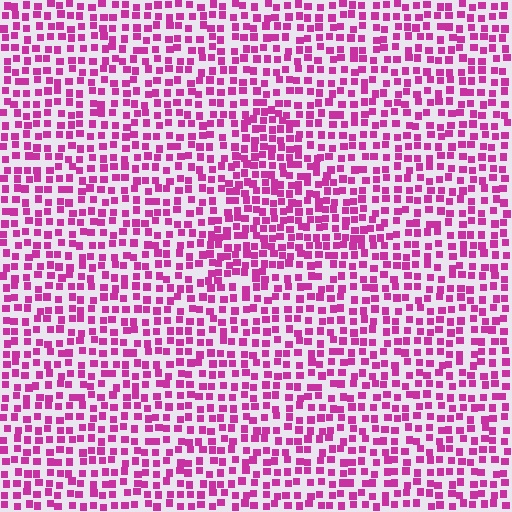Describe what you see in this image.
The image contains small magenta elements arranged at two different densities. A triangle-shaped region is visible where the elements are more densely packed than the surrounding area.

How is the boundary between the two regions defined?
The boundary is defined by a change in element density (approximately 1.5x ratio). All elements are the same color, size, and shape.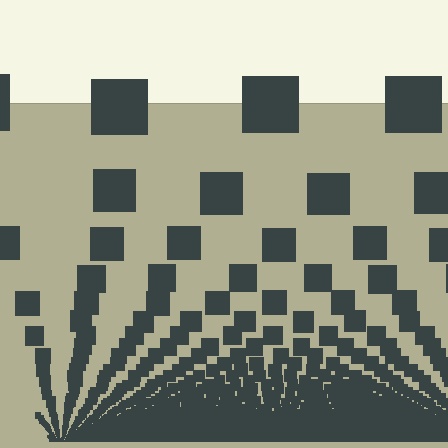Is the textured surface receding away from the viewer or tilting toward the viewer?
The surface appears to tilt toward the viewer. Texture elements get larger and sparser toward the top.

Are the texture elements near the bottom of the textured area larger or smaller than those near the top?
Smaller. The gradient is inverted — elements near the bottom are smaller and denser.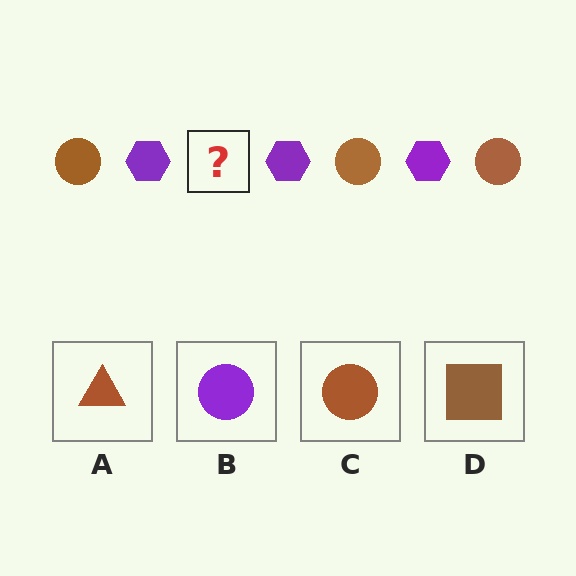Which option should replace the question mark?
Option C.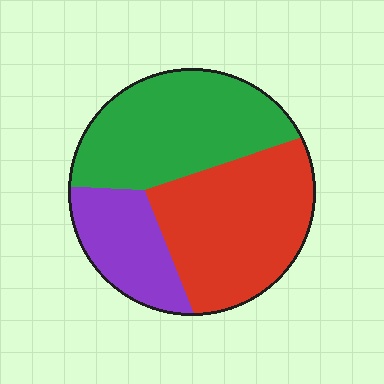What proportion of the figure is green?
Green covers roughly 40% of the figure.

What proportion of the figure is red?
Red covers roughly 40% of the figure.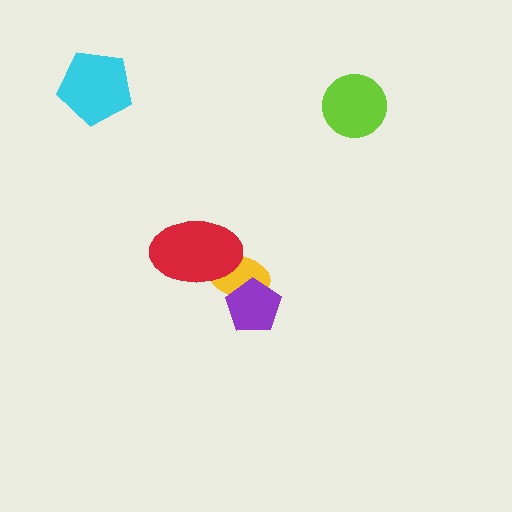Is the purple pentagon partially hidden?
No, no other shape covers it.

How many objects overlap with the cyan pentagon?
0 objects overlap with the cyan pentagon.